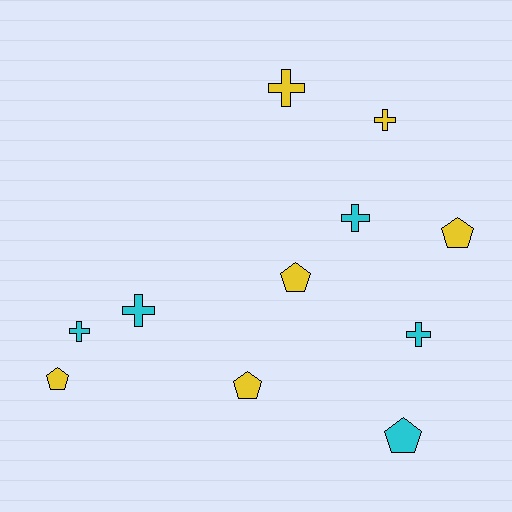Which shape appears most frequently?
Cross, with 6 objects.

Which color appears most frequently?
Yellow, with 6 objects.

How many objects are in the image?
There are 11 objects.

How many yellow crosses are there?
There are 2 yellow crosses.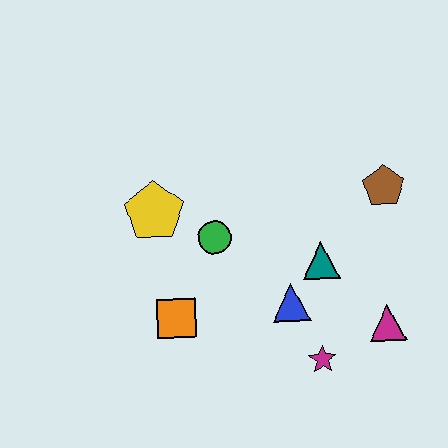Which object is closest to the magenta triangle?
The magenta star is closest to the magenta triangle.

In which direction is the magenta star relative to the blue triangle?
The magenta star is below the blue triangle.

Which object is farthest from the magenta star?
The yellow pentagon is farthest from the magenta star.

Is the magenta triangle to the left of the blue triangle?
No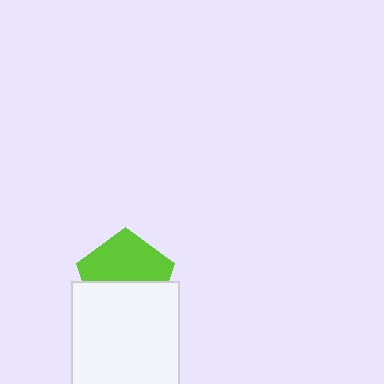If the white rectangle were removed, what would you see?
You would see the complete lime pentagon.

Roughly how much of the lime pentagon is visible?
About half of it is visible (roughly 54%).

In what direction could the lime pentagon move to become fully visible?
The lime pentagon could move up. That would shift it out from behind the white rectangle entirely.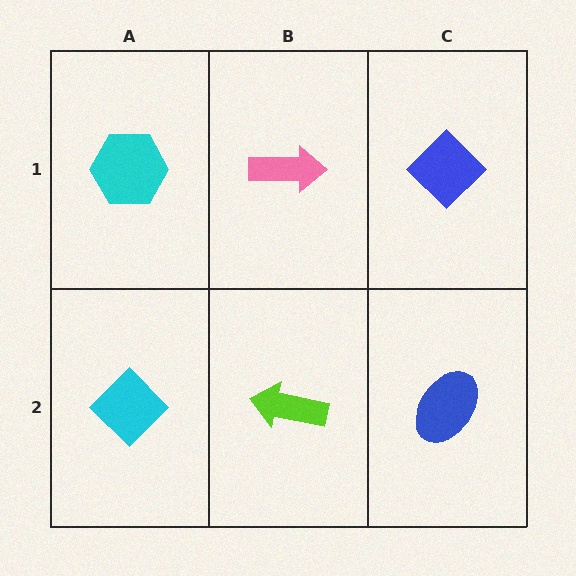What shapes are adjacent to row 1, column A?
A cyan diamond (row 2, column A), a pink arrow (row 1, column B).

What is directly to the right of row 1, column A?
A pink arrow.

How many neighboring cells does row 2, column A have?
2.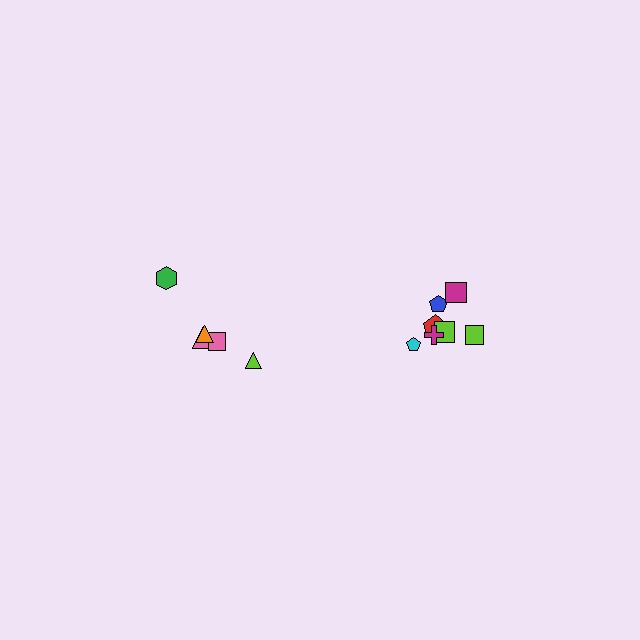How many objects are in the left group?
There are 5 objects.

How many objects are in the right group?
There are 7 objects.